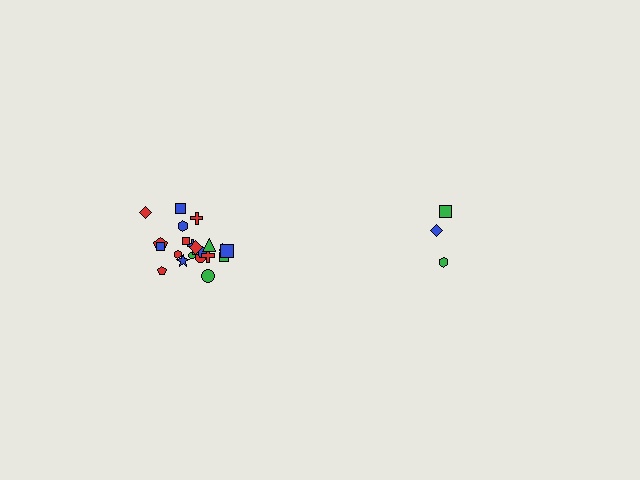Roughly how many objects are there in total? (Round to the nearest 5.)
Roughly 25 objects in total.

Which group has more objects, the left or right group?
The left group.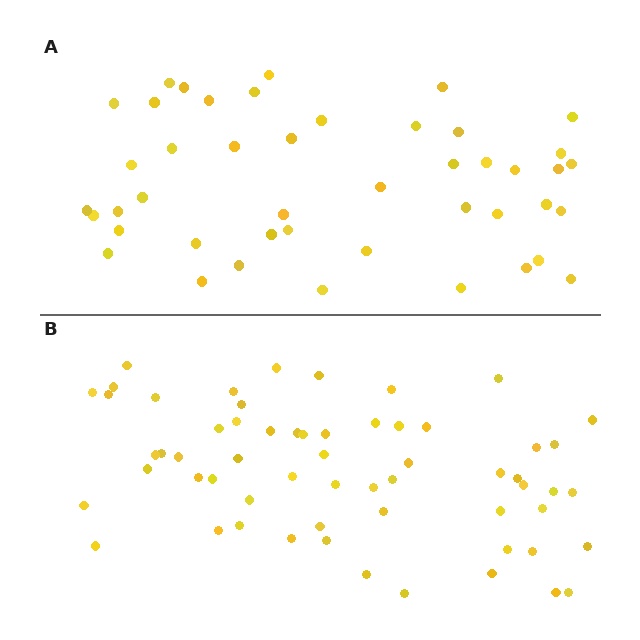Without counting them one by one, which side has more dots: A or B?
Region B (the bottom region) has more dots.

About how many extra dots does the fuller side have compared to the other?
Region B has approximately 15 more dots than region A.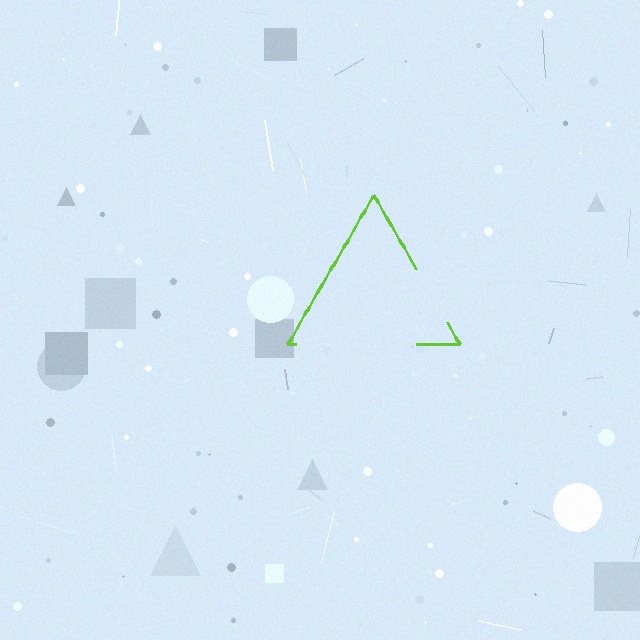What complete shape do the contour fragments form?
The contour fragments form a triangle.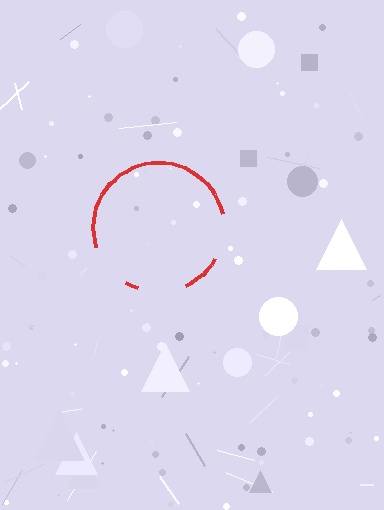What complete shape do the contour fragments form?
The contour fragments form a circle.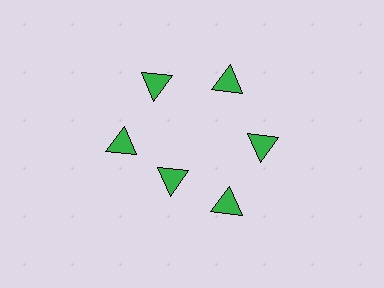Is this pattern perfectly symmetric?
No. The 6 green triangles are arranged in a ring, but one element near the 7 o'clock position is pulled inward toward the center, breaking the 6-fold rotational symmetry.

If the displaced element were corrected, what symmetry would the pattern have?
It would have 6-fold rotational symmetry — the pattern would map onto itself every 60 degrees.